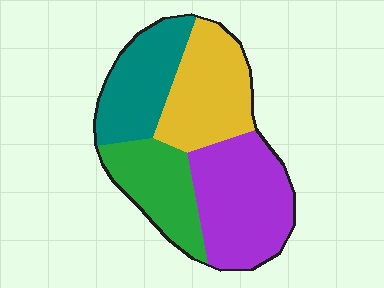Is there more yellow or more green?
Yellow.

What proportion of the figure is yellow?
Yellow takes up between a quarter and a half of the figure.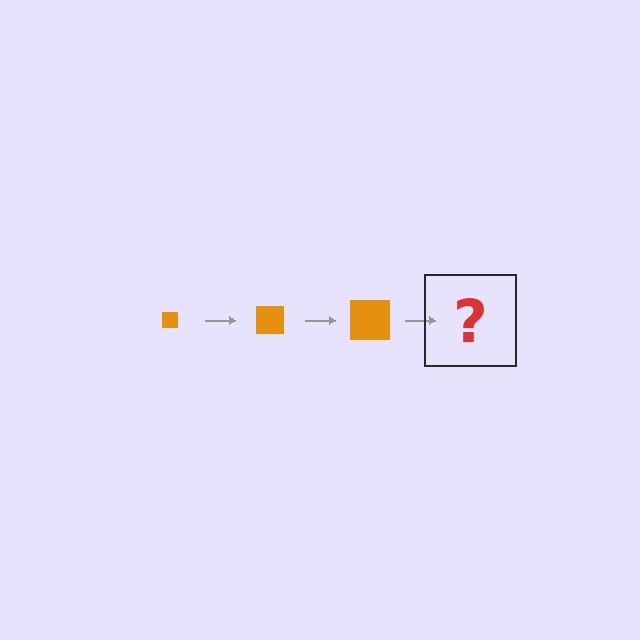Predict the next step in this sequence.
The next step is an orange square, larger than the previous one.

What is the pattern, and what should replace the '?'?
The pattern is that the square gets progressively larger each step. The '?' should be an orange square, larger than the previous one.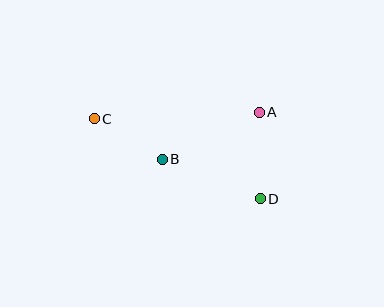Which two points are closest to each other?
Points B and C are closest to each other.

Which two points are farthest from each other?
Points C and D are farthest from each other.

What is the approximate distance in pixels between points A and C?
The distance between A and C is approximately 165 pixels.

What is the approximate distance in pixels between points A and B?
The distance between A and B is approximately 108 pixels.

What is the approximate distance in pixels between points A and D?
The distance between A and D is approximately 87 pixels.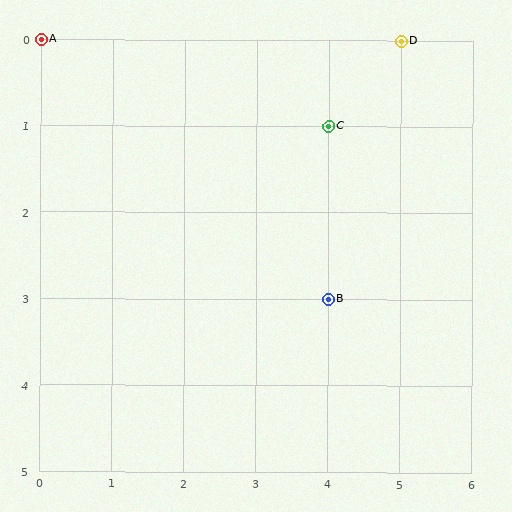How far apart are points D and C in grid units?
Points D and C are 1 column and 1 row apart (about 1.4 grid units diagonally).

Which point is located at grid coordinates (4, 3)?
Point B is at (4, 3).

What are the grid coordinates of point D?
Point D is at grid coordinates (5, 0).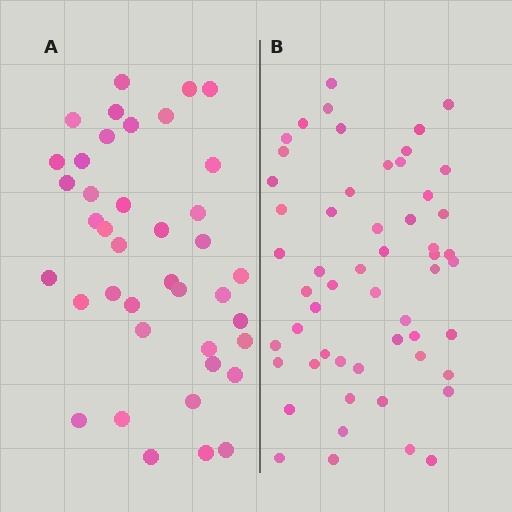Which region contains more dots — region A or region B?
Region B (the right region) has more dots.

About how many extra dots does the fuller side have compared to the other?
Region B has approximately 15 more dots than region A.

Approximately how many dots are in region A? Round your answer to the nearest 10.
About 40 dots.